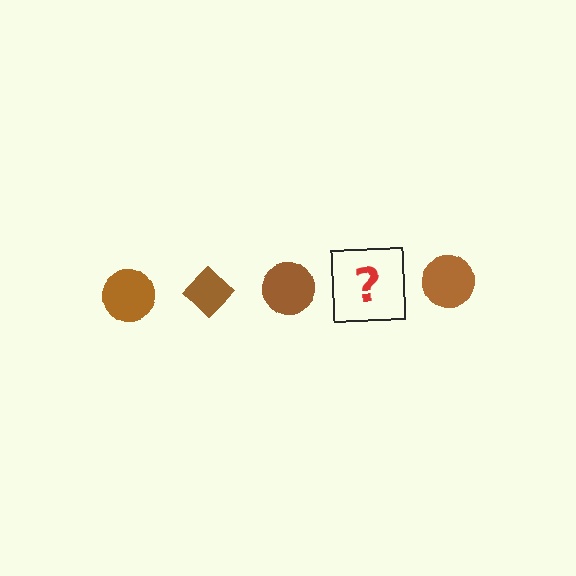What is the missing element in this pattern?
The missing element is a brown diamond.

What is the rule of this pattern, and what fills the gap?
The rule is that the pattern cycles through circle, diamond shapes in brown. The gap should be filled with a brown diamond.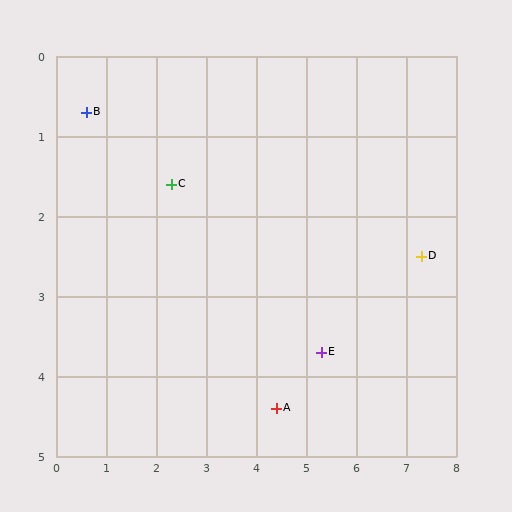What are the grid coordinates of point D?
Point D is at approximately (7.3, 2.5).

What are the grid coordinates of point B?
Point B is at approximately (0.6, 0.7).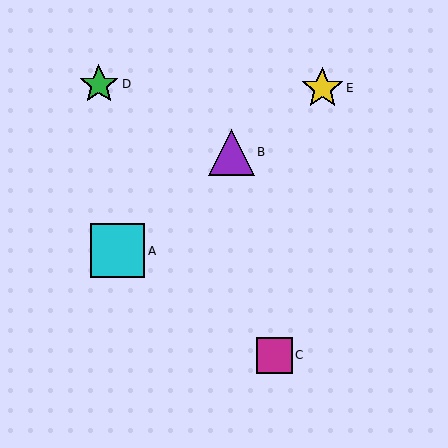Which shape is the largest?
The cyan square (labeled A) is the largest.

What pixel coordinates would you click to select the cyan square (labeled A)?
Click at (118, 251) to select the cyan square A.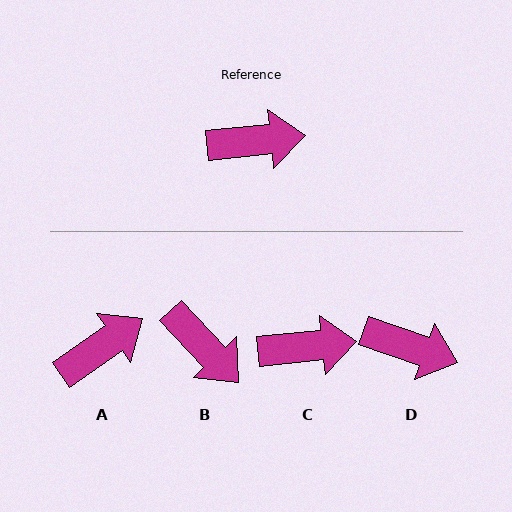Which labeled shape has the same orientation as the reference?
C.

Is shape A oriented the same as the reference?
No, it is off by about 29 degrees.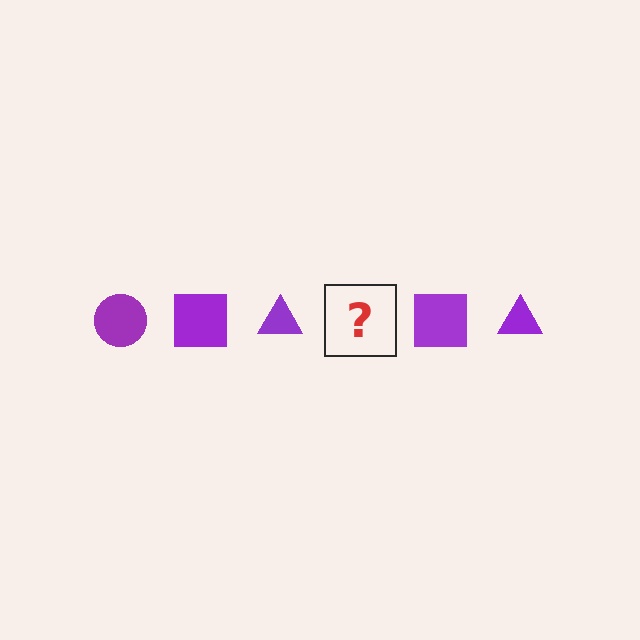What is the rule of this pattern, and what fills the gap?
The rule is that the pattern cycles through circle, square, triangle shapes in purple. The gap should be filled with a purple circle.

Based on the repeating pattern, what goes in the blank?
The blank should be a purple circle.